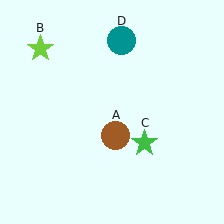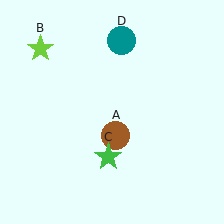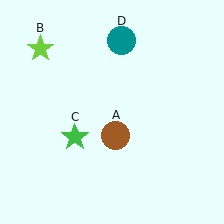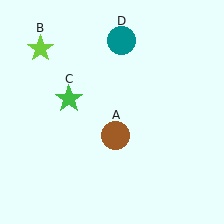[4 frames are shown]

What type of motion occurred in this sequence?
The green star (object C) rotated clockwise around the center of the scene.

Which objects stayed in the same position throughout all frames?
Brown circle (object A) and lime star (object B) and teal circle (object D) remained stationary.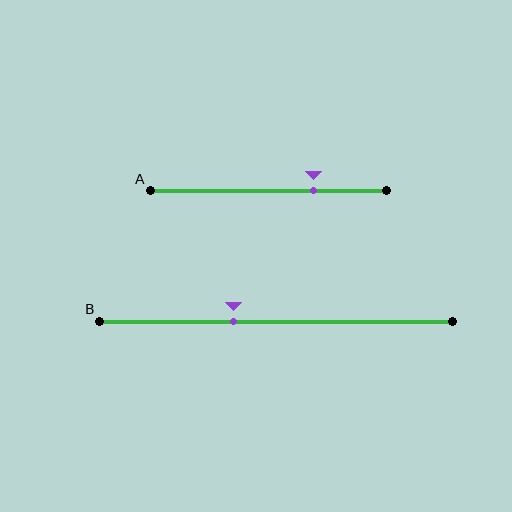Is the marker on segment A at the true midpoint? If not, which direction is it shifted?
No, the marker on segment A is shifted to the right by about 19% of the segment length.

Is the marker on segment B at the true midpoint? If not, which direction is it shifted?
No, the marker on segment B is shifted to the left by about 12% of the segment length.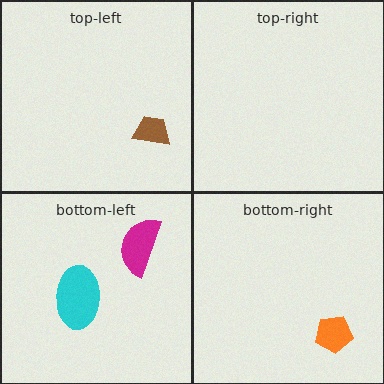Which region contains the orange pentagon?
The bottom-right region.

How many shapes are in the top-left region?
1.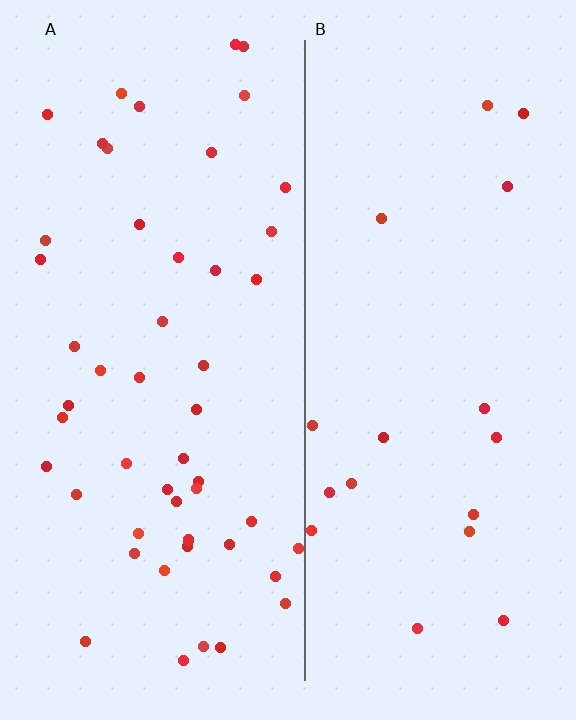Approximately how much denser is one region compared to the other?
Approximately 2.8× — region A over region B.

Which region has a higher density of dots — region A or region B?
A (the left).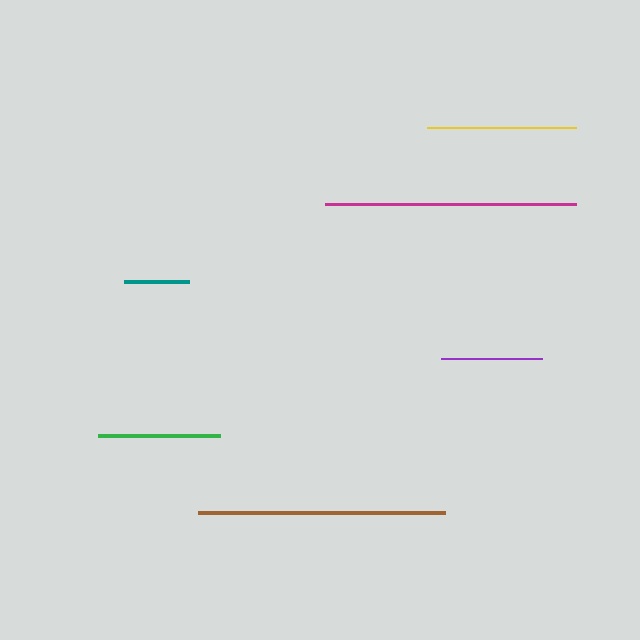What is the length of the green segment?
The green segment is approximately 123 pixels long.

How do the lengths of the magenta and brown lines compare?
The magenta and brown lines are approximately the same length.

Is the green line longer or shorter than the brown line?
The brown line is longer than the green line.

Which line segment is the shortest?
The teal line is the shortest at approximately 64 pixels.